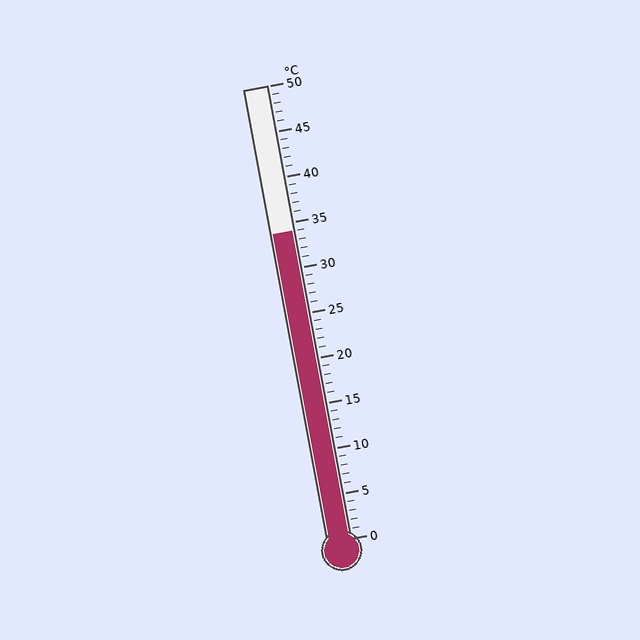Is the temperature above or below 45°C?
The temperature is below 45°C.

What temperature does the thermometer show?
The thermometer shows approximately 34°C.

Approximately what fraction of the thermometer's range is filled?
The thermometer is filled to approximately 70% of its range.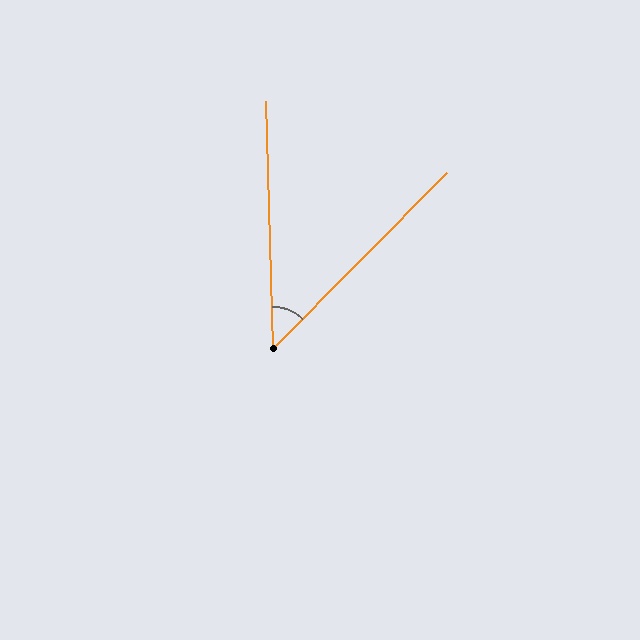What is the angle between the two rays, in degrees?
Approximately 46 degrees.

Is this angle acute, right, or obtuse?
It is acute.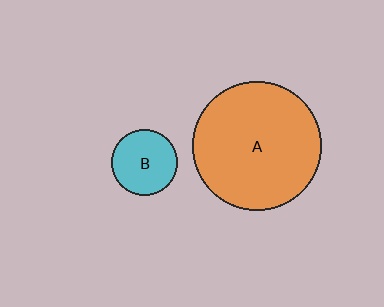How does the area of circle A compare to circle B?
Approximately 3.8 times.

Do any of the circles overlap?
No, none of the circles overlap.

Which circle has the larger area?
Circle A (orange).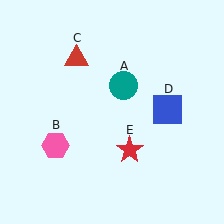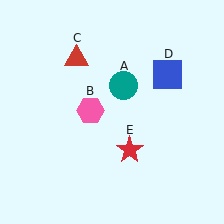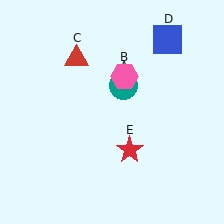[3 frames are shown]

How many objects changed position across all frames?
2 objects changed position: pink hexagon (object B), blue square (object D).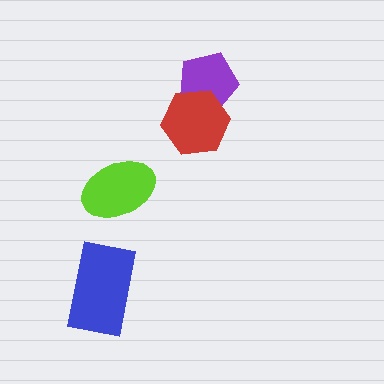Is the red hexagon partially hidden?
No, no other shape covers it.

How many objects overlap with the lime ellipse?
0 objects overlap with the lime ellipse.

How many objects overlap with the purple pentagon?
1 object overlaps with the purple pentagon.